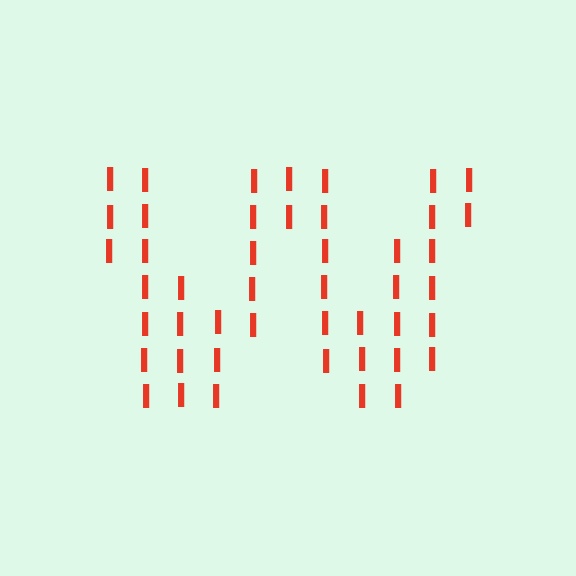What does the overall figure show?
The overall figure shows the letter W.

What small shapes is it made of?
It is made of small letter I's.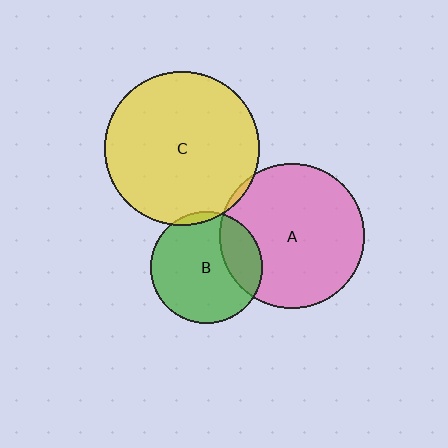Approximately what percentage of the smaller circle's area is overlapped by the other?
Approximately 5%.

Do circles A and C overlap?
Yes.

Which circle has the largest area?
Circle C (yellow).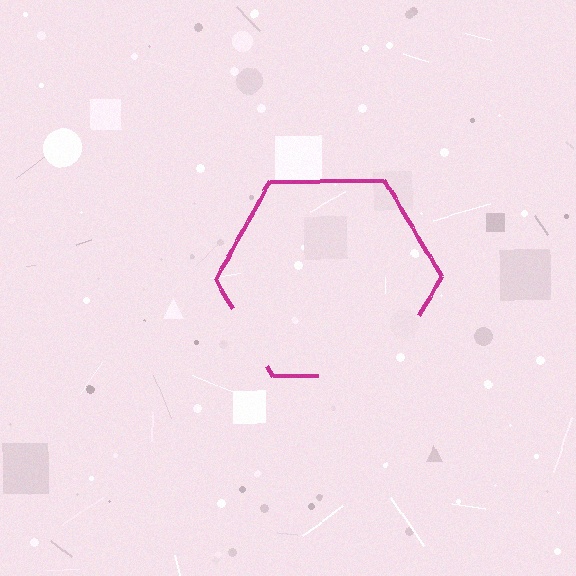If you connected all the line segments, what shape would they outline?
They would outline a hexagon.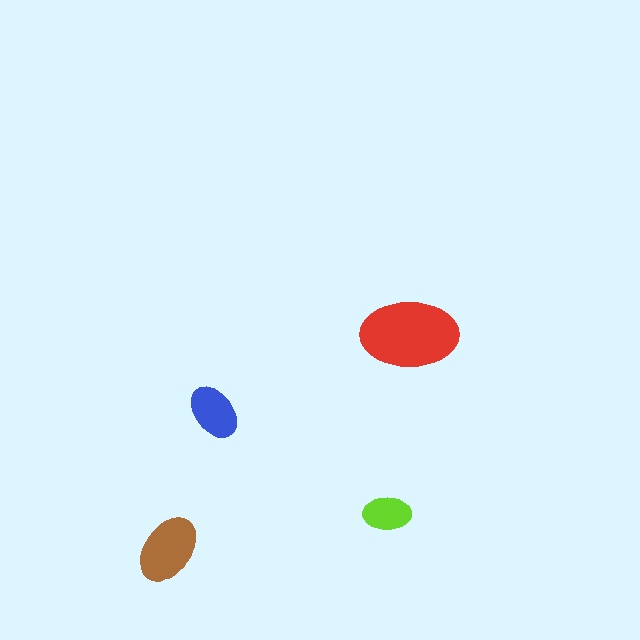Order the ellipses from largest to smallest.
the red one, the brown one, the blue one, the lime one.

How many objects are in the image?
There are 4 objects in the image.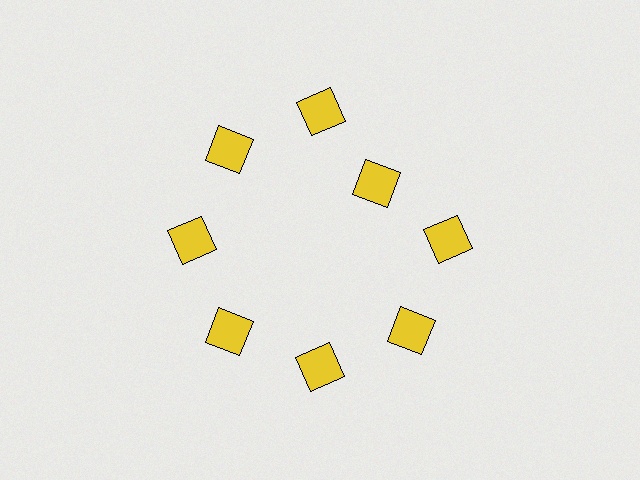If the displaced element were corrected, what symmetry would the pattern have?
It would have 8-fold rotational symmetry — the pattern would map onto itself every 45 degrees.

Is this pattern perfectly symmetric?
No. The 8 yellow squares are arranged in a ring, but one element near the 2 o'clock position is pulled inward toward the center, breaking the 8-fold rotational symmetry.